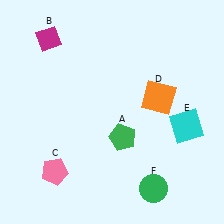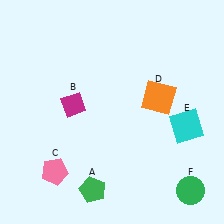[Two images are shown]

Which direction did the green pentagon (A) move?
The green pentagon (A) moved down.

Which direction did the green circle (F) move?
The green circle (F) moved right.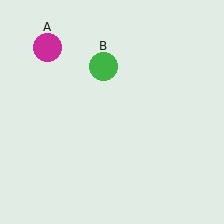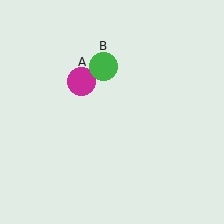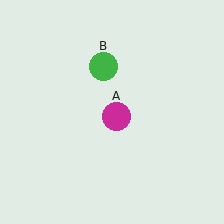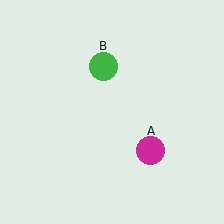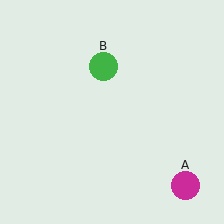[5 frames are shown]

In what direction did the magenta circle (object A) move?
The magenta circle (object A) moved down and to the right.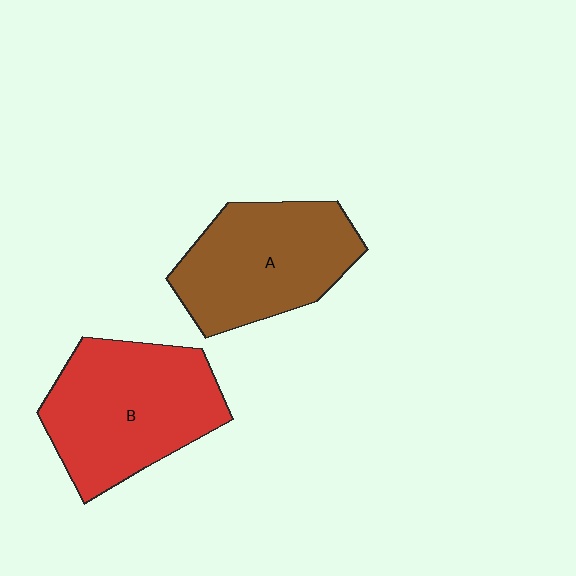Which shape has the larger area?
Shape B (red).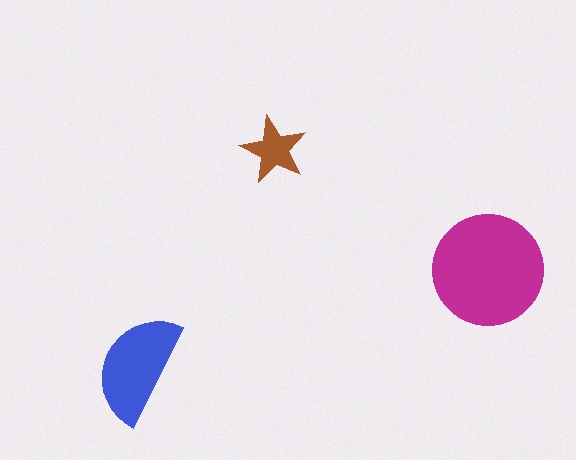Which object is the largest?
The magenta circle.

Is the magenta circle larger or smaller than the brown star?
Larger.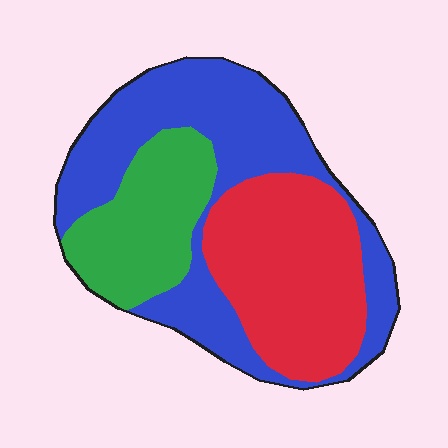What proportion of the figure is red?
Red takes up about one third (1/3) of the figure.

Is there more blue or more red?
Blue.